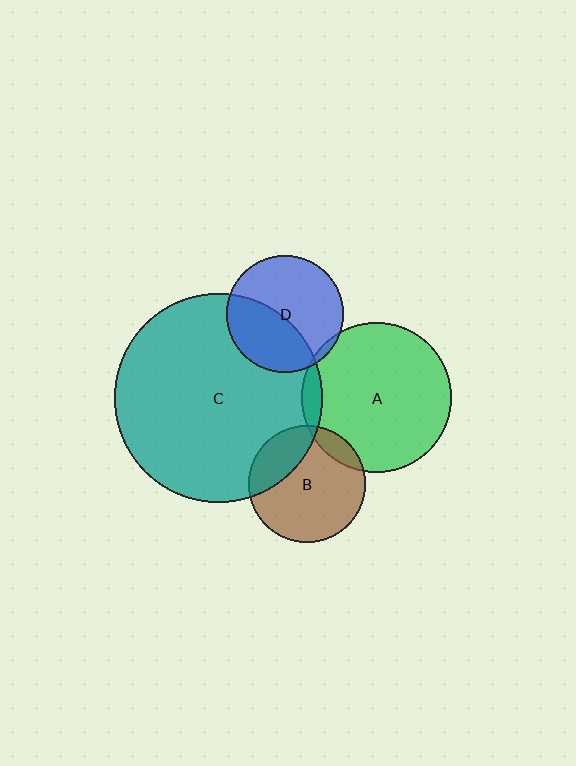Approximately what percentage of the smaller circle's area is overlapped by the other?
Approximately 25%.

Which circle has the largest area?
Circle C (teal).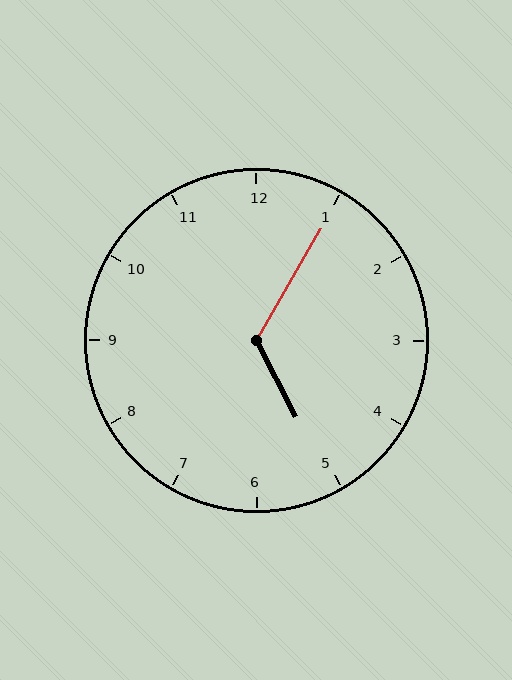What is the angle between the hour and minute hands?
Approximately 122 degrees.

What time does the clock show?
5:05.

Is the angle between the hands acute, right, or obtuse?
It is obtuse.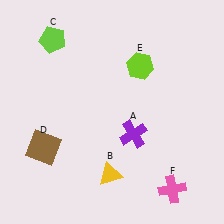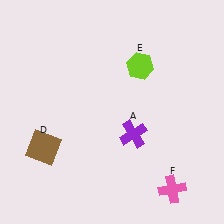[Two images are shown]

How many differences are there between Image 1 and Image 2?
There are 2 differences between the two images.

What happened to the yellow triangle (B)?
The yellow triangle (B) was removed in Image 2. It was in the bottom-left area of Image 1.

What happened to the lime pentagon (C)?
The lime pentagon (C) was removed in Image 2. It was in the top-left area of Image 1.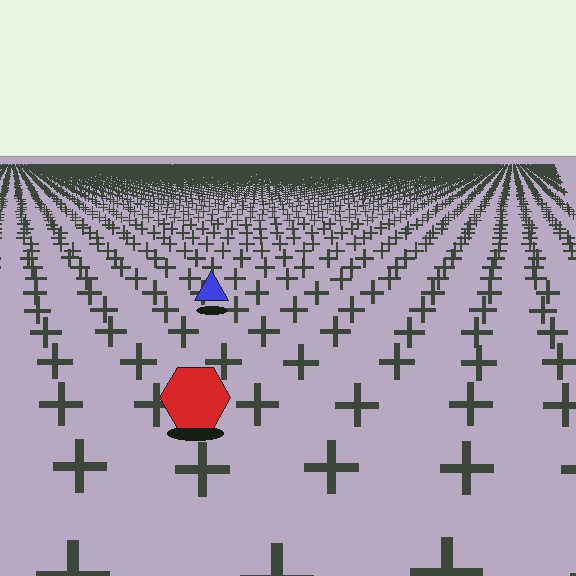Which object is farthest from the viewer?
The blue triangle is farthest from the viewer. It appears smaller and the ground texture around it is denser.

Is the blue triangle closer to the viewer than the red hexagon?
No. The red hexagon is closer — you can tell from the texture gradient: the ground texture is coarser near it.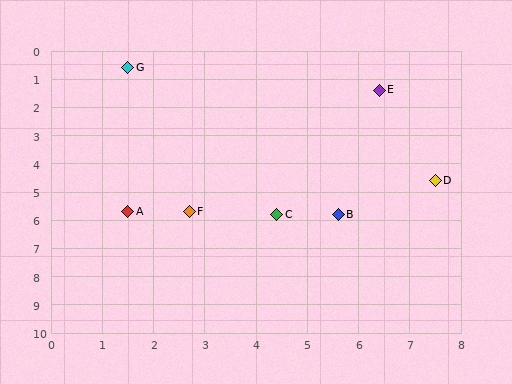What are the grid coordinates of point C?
Point C is at approximately (4.4, 5.8).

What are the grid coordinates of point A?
Point A is at approximately (1.5, 5.7).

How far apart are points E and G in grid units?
Points E and G are about 5.0 grid units apart.